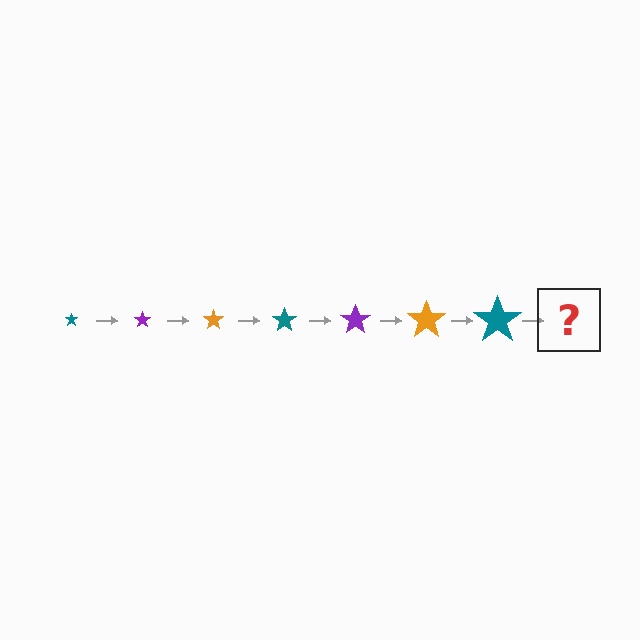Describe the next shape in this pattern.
It should be a purple star, larger than the previous one.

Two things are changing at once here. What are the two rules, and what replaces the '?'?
The two rules are that the star grows larger each step and the color cycles through teal, purple, and orange. The '?' should be a purple star, larger than the previous one.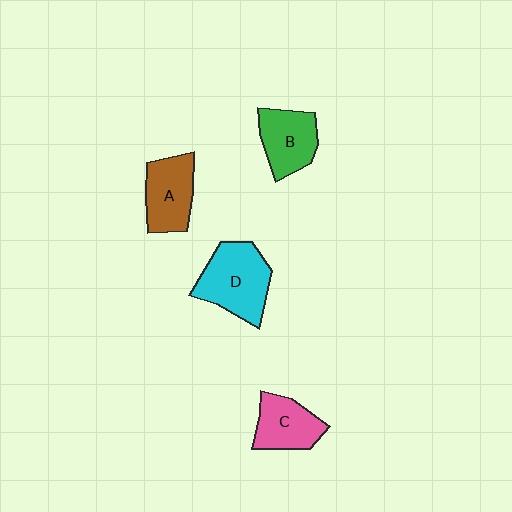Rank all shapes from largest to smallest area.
From largest to smallest: D (cyan), A (brown), B (green), C (pink).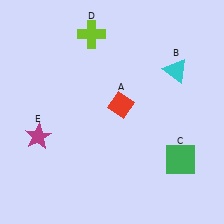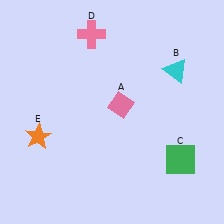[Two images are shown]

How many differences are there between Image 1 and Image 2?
There are 3 differences between the two images.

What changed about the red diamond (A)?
In Image 1, A is red. In Image 2, it changed to pink.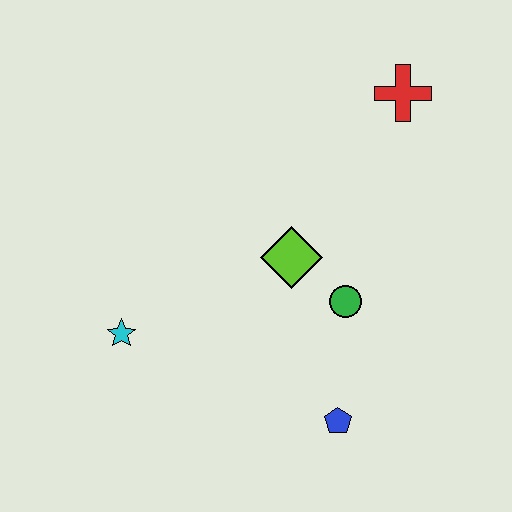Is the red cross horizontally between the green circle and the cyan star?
No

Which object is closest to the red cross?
The lime diamond is closest to the red cross.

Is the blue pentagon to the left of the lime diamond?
No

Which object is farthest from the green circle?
The cyan star is farthest from the green circle.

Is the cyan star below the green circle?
Yes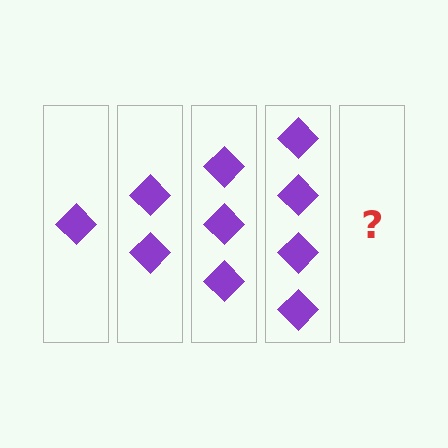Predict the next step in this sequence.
The next step is 5 diamonds.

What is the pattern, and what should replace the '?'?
The pattern is that each step adds one more diamond. The '?' should be 5 diamonds.